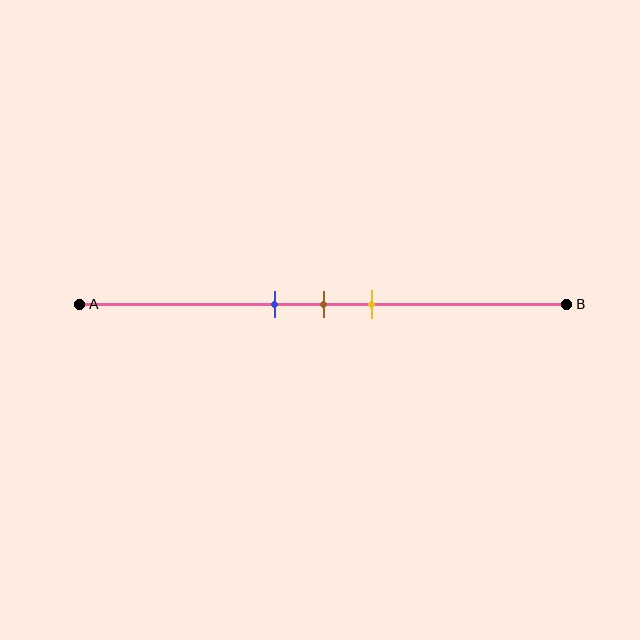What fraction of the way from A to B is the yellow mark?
The yellow mark is approximately 60% (0.6) of the way from A to B.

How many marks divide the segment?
There are 3 marks dividing the segment.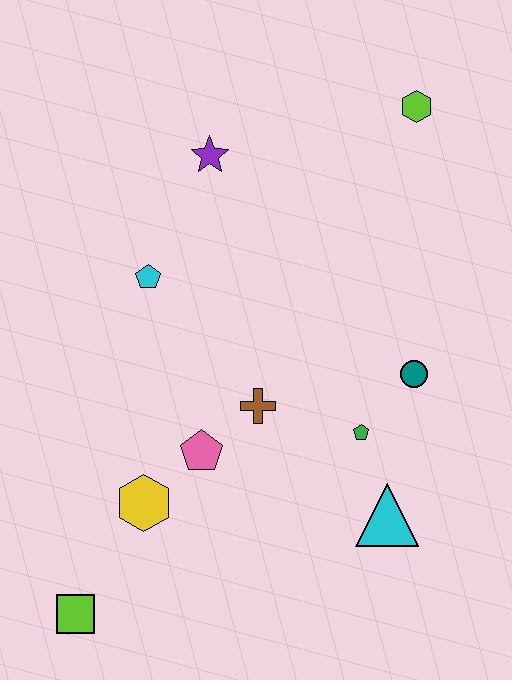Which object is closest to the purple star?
The cyan pentagon is closest to the purple star.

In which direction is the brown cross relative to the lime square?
The brown cross is above the lime square.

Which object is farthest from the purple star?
The lime square is farthest from the purple star.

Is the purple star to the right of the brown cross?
No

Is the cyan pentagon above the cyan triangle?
Yes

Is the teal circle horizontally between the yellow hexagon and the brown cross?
No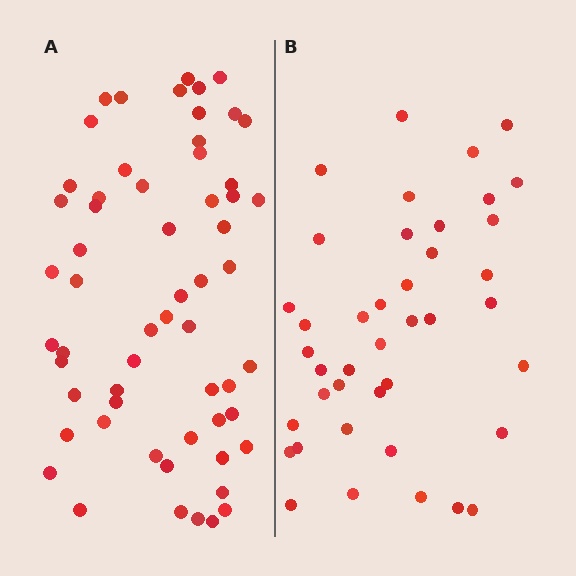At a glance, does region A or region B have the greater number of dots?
Region A (the left region) has more dots.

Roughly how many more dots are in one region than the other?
Region A has approximately 20 more dots than region B.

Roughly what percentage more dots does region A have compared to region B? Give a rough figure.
About 45% more.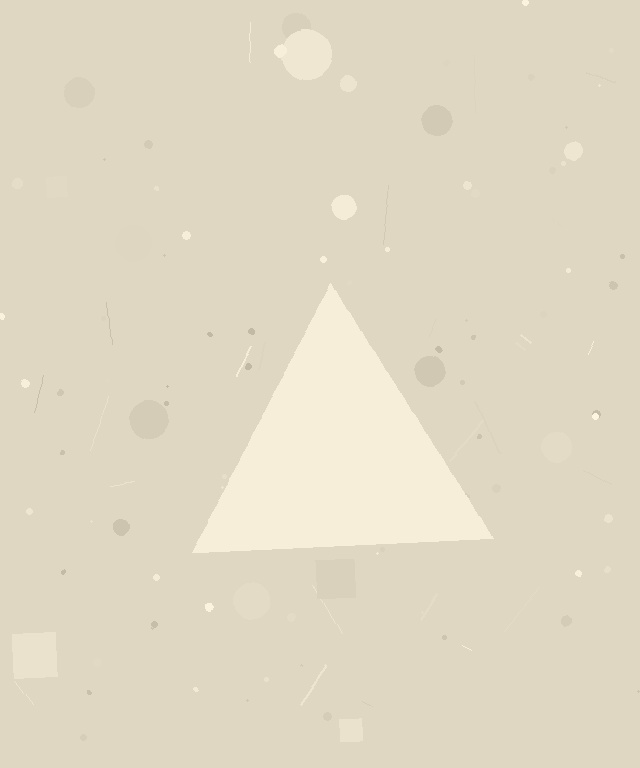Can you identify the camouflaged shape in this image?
The camouflaged shape is a triangle.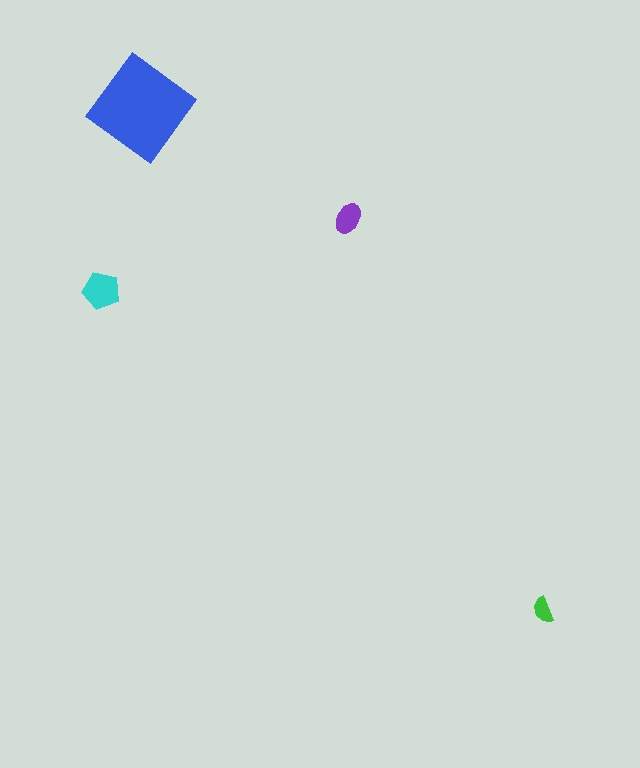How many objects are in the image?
There are 4 objects in the image.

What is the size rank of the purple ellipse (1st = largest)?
3rd.